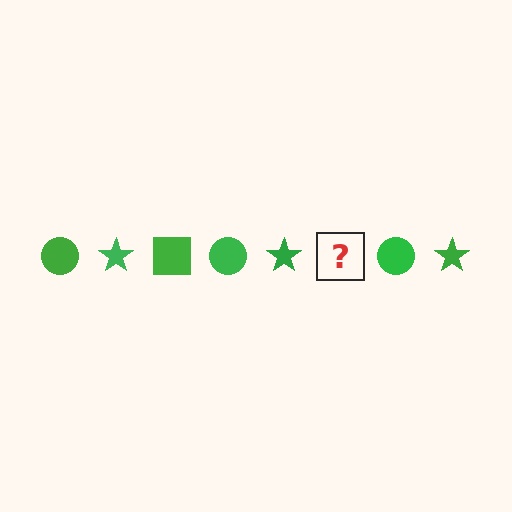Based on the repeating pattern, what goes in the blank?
The blank should be a green square.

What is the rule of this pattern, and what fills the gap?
The rule is that the pattern cycles through circle, star, square shapes in green. The gap should be filled with a green square.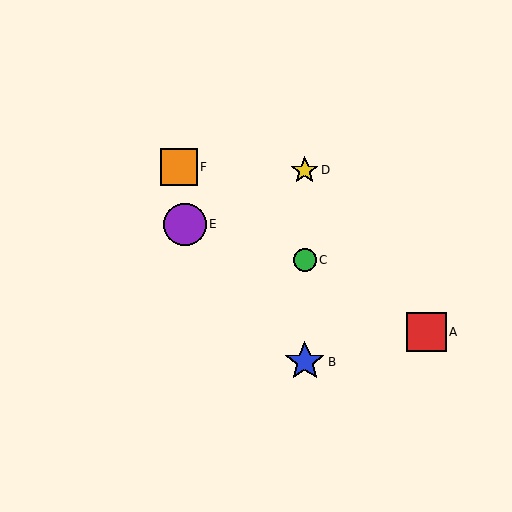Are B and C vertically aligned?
Yes, both are at x≈305.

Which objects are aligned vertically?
Objects B, C, D are aligned vertically.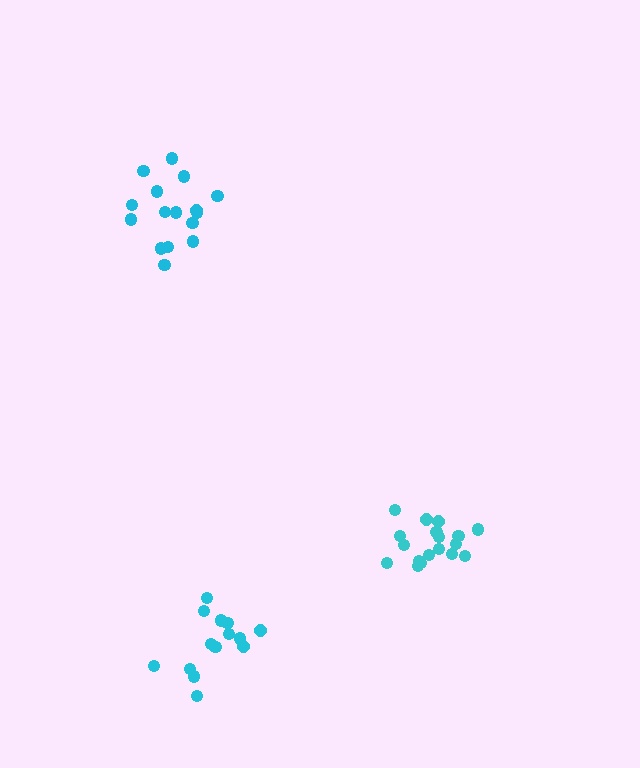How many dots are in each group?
Group 1: 14 dots, Group 2: 16 dots, Group 3: 18 dots (48 total).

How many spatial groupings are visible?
There are 3 spatial groupings.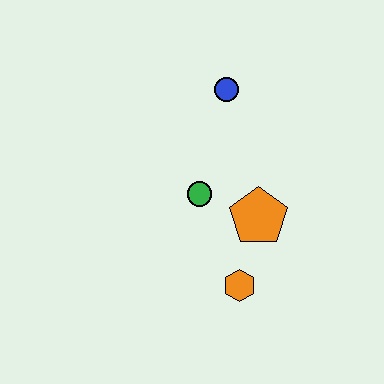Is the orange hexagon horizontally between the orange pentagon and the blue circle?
Yes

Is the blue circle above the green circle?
Yes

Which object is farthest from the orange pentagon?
The blue circle is farthest from the orange pentagon.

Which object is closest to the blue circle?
The green circle is closest to the blue circle.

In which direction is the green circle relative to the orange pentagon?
The green circle is to the left of the orange pentagon.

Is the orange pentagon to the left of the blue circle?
No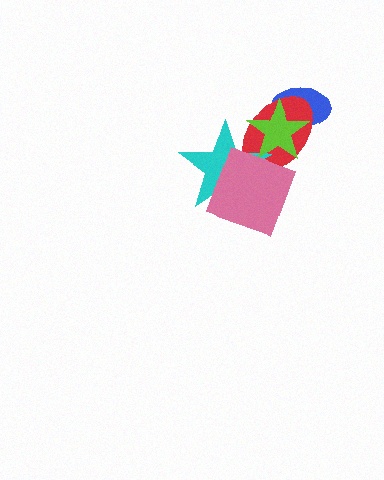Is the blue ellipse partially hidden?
Yes, it is partially covered by another shape.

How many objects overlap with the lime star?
3 objects overlap with the lime star.